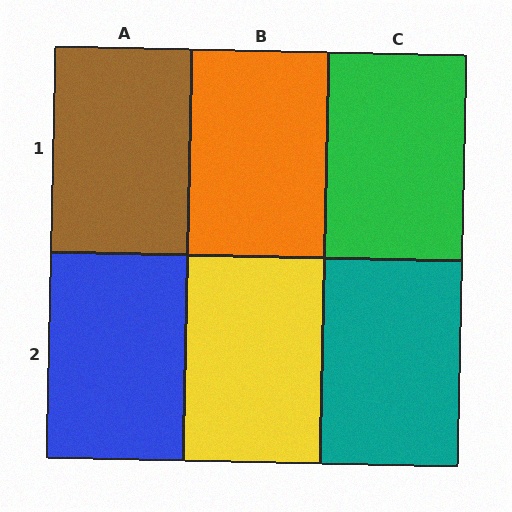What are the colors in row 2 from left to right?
Blue, yellow, teal.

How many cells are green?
1 cell is green.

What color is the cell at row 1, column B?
Orange.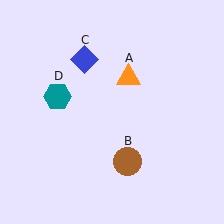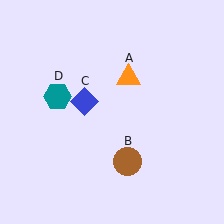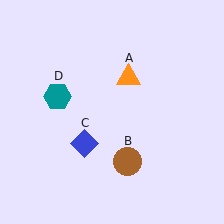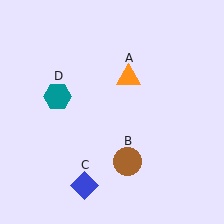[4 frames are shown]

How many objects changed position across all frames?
1 object changed position: blue diamond (object C).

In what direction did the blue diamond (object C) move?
The blue diamond (object C) moved down.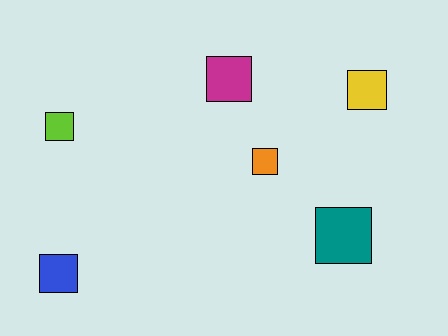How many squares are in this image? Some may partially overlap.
There are 6 squares.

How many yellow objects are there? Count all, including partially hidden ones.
There is 1 yellow object.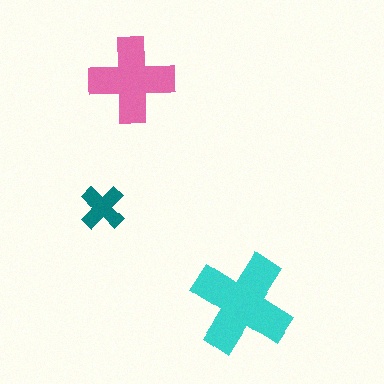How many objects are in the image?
There are 3 objects in the image.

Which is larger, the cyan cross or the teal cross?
The cyan one.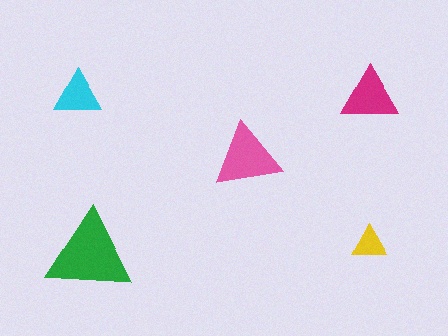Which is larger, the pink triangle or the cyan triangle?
The pink one.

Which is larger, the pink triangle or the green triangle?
The green one.